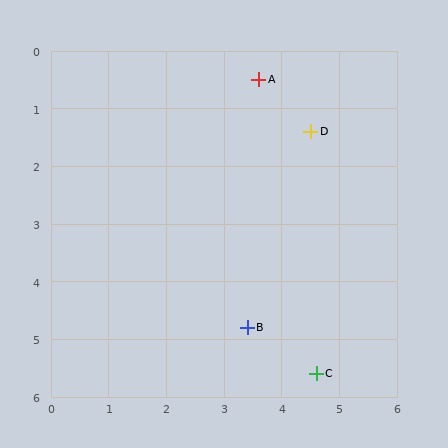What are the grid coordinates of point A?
Point A is at approximately (3.6, 0.5).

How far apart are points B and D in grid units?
Points B and D are about 3.6 grid units apart.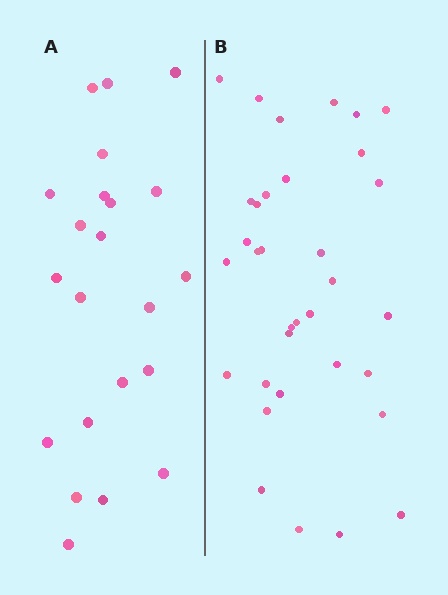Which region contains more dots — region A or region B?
Region B (the right region) has more dots.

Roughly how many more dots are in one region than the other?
Region B has roughly 12 or so more dots than region A.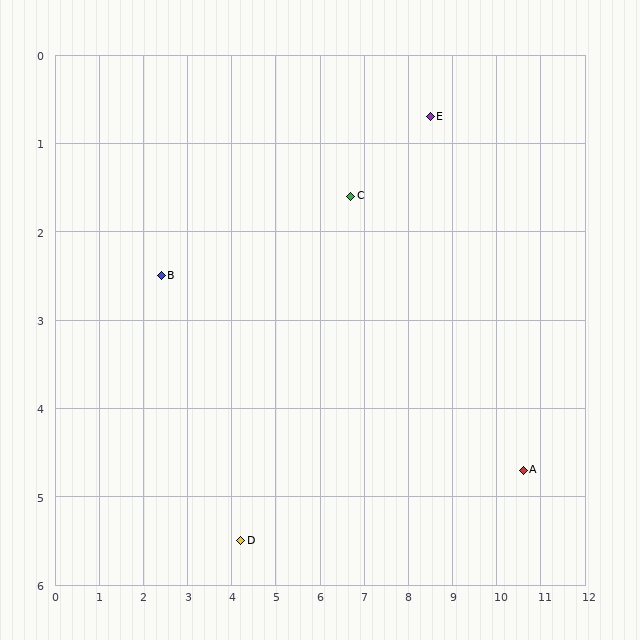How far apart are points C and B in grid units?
Points C and B are about 4.4 grid units apart.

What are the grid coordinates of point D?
Point D is at approximately (4.2, 5.5).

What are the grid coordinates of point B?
Point B is at approximately (2.4, 2.5).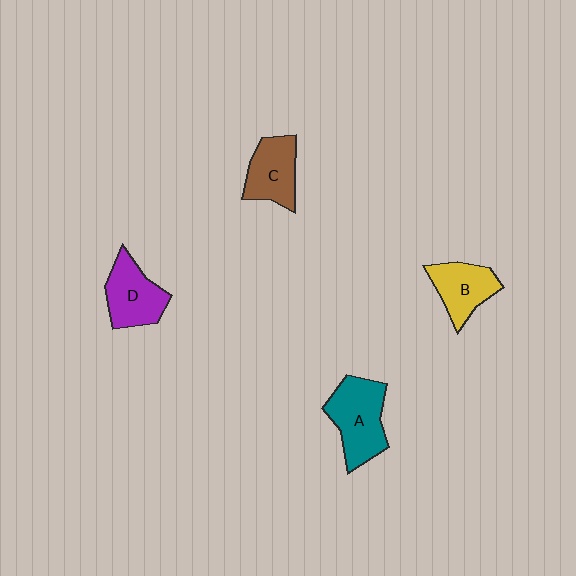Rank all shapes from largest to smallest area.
From largest to smallest: A (teal), D (purple), C (brown), B (yellow).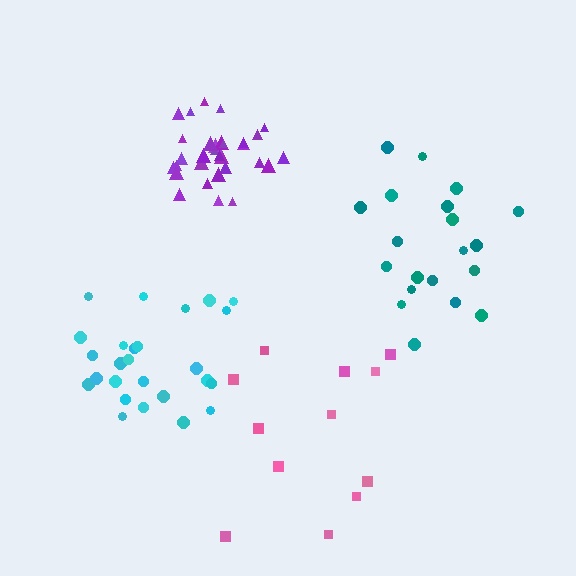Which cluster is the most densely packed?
Purple.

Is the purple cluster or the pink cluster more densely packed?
Purple.